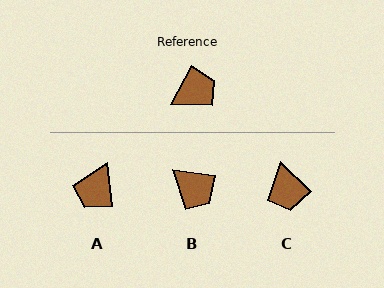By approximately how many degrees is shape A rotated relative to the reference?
Approximately 145 degrees clockwise.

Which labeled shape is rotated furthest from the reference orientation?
A, about 145 degrees away.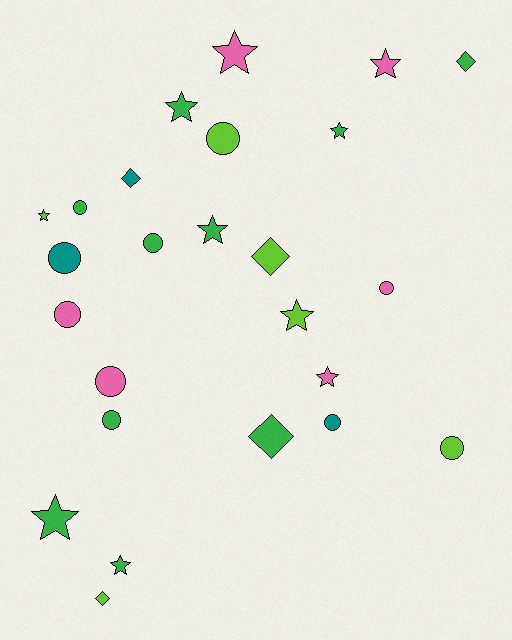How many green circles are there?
There are 3 green circles.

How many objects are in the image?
There are 25 objects.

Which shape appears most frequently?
Star, with 10 objects.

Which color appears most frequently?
Green, with 10 objects.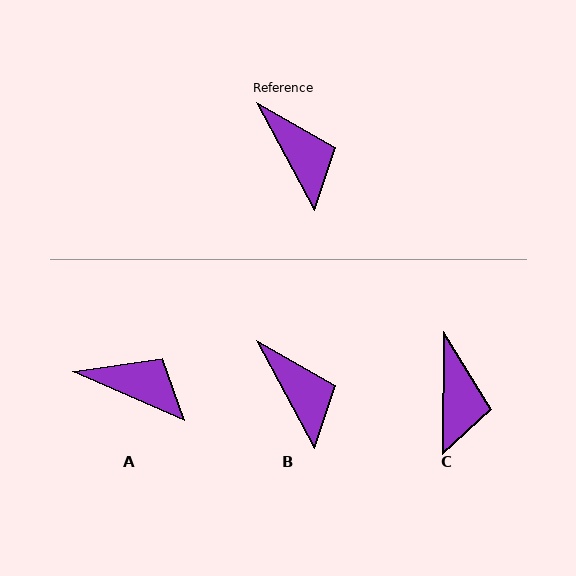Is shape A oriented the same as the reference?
No, it is off by about 38 degrees.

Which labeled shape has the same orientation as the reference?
B.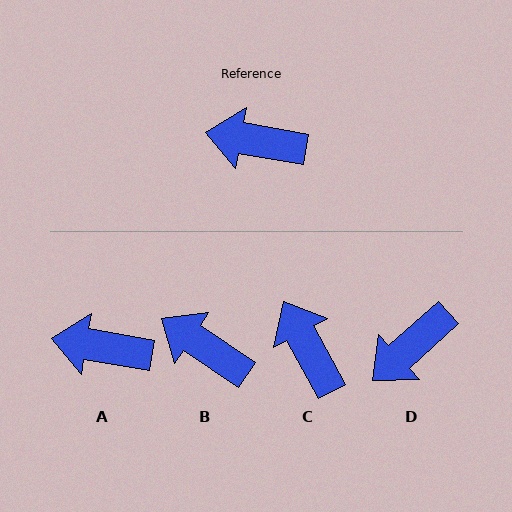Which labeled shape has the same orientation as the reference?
A.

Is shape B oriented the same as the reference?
No, it is off by about 24 degrees.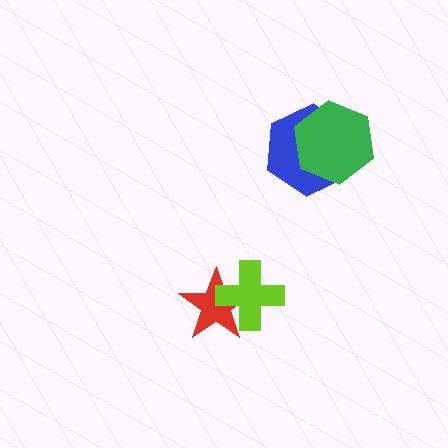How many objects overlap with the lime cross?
1 object overlaps with the lime cross.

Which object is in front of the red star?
The lime cross is in front of the red star.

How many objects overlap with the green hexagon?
1 object overlaps with the green hexagon.